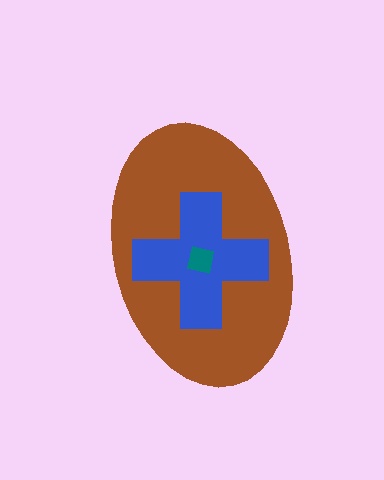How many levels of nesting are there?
3.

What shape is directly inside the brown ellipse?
The blue cross.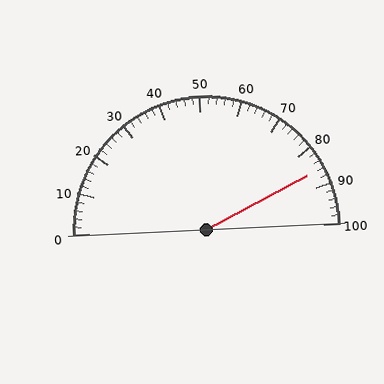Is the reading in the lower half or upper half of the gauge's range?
The reading is in the upper half of the range (0 to 100).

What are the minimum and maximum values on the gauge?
The gauge ranges from 0 to 100.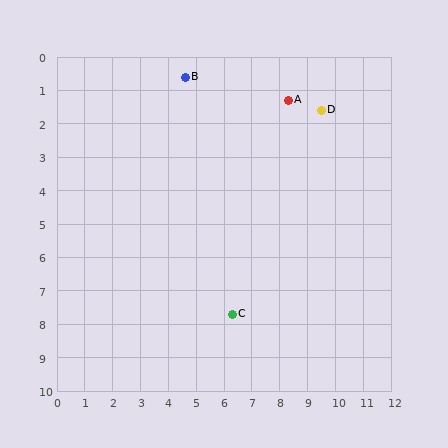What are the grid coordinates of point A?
Point A is at approximately (8.3, 1.3).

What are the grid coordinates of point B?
Point B is at approximately (4.6, 0.6).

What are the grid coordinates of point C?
Point C is at approximately (6.3, 7.7).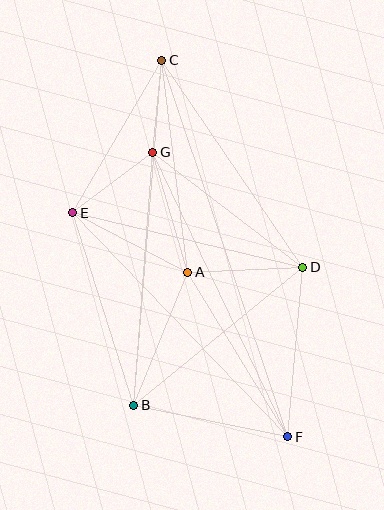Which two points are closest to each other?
Points C and G are closest to each other.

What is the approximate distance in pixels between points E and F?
The distance between E and F is approximately 310 pixels.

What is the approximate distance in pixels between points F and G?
The distance between F and G is approximately 315 pixels.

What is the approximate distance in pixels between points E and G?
The distance between E and G is approximately 101 pixels.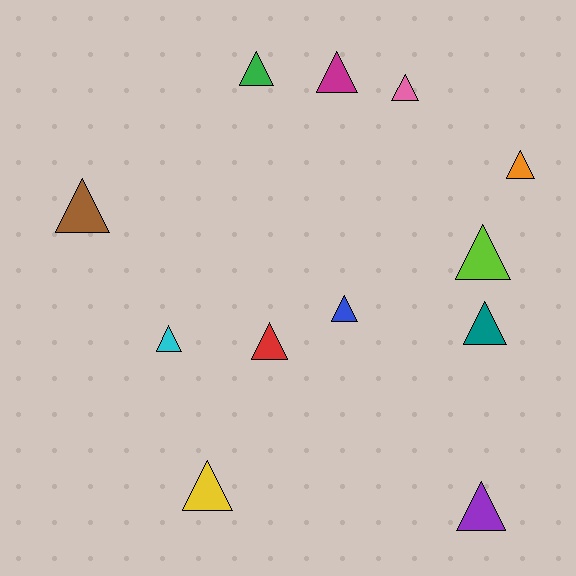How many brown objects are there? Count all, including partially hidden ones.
There is 1 brown object.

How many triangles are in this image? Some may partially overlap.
There are 12 triangles.